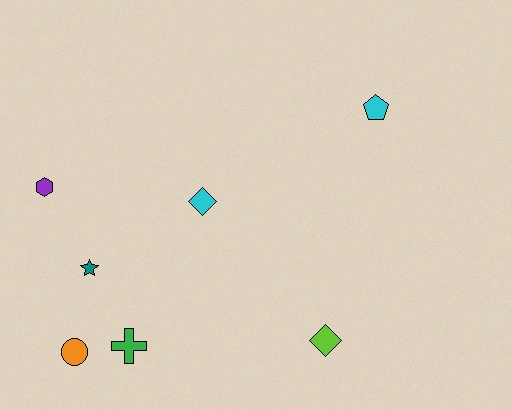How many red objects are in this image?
There are no red objects.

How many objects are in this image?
There are 7 objects.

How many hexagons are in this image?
There is 1 hexagon.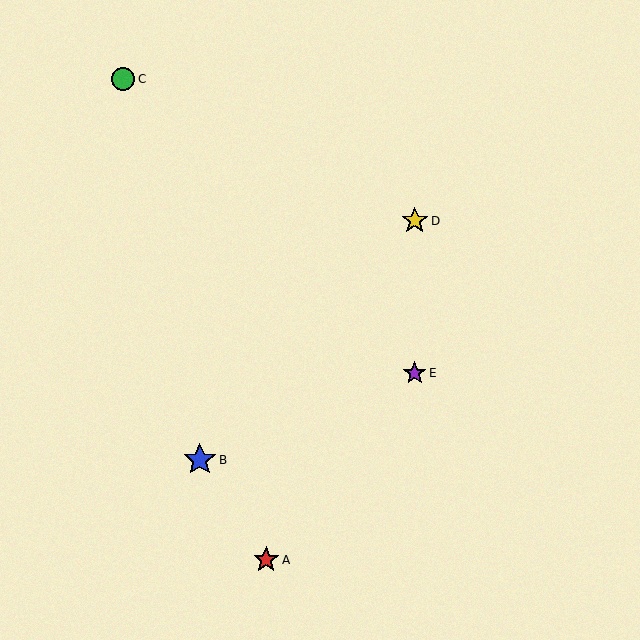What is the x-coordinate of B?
Object B is at x≈200.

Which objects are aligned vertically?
Objects D, E are aligned vertically.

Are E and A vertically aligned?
No, E is at x≈415 and A is at x≈266.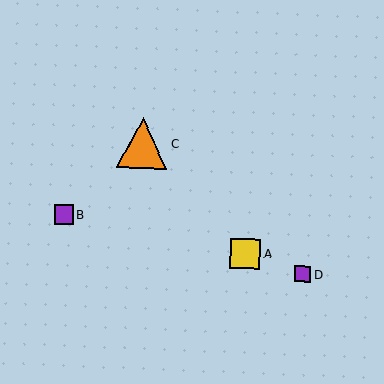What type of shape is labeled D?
Shape D is a purple square.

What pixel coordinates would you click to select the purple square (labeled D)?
Click at (303, 274) to select the purple square D.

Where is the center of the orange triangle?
The center of the orange triangle is at (142, 143).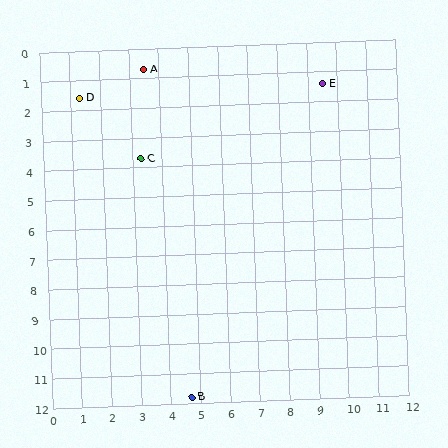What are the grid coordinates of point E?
Point E is at approximately (9.5, 1.4).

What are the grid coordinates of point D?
Point D is at approximately (1.3, 1.6).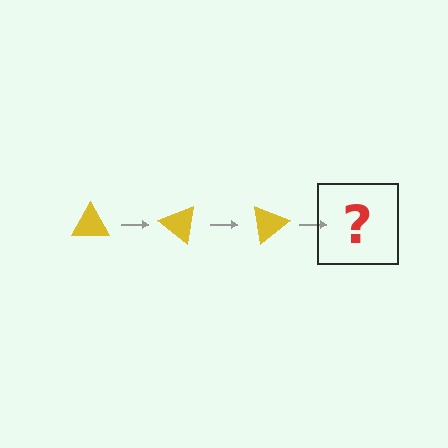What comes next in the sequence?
The next element should be a yellow triangle rotated 120 degrees.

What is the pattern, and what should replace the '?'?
The pattern is that the triangle rotates 40 degrees each step. The '?' should be a yellow triangle rotated 120 degrees.